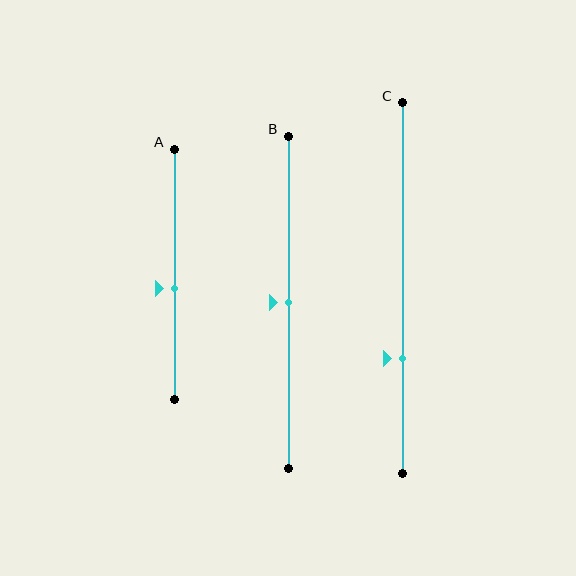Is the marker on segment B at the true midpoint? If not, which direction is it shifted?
Yes, the marker on segment B is at the true midpoint.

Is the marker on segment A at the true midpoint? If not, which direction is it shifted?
No, the marker on segment A is shifted downward by about 6% of the segment length.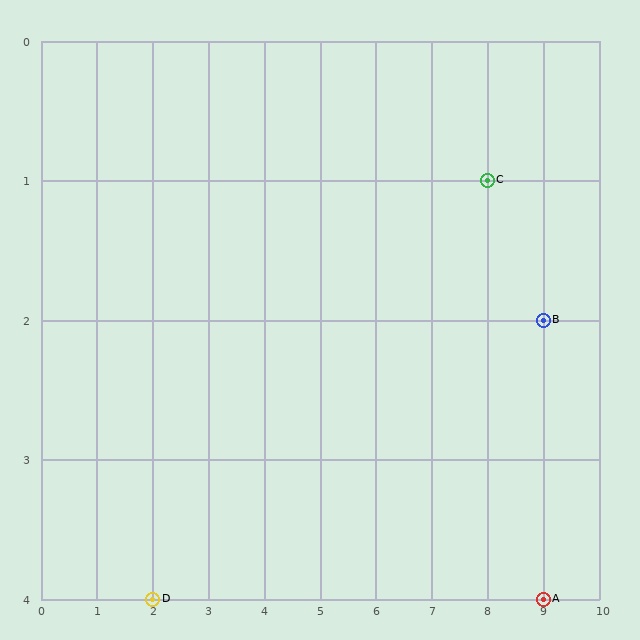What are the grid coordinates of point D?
Point D is at grid coordinates (2, 4).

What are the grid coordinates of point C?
Point C is at grid coordinates (8, 1).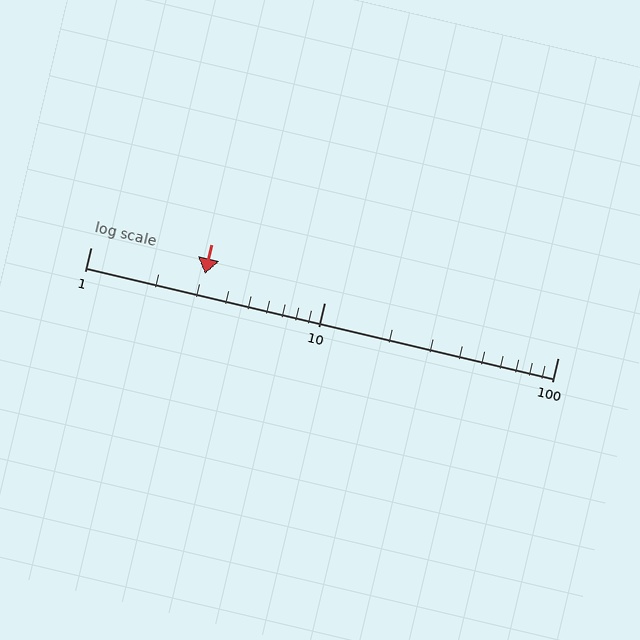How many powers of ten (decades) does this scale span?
The scale spans 2 decades, from 1 to 100.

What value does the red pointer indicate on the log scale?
The pointer indicates approximately 3.1.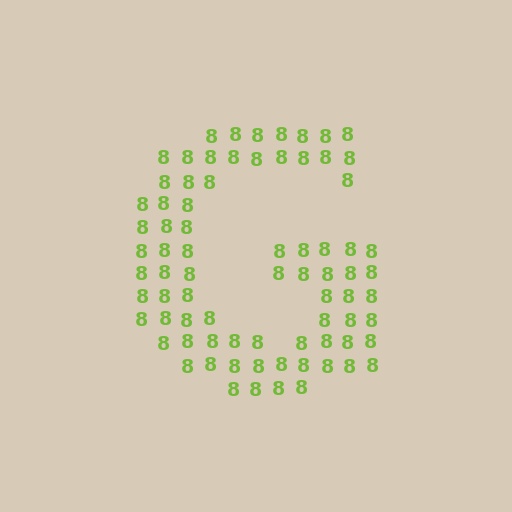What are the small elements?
The small elements are digit 8's.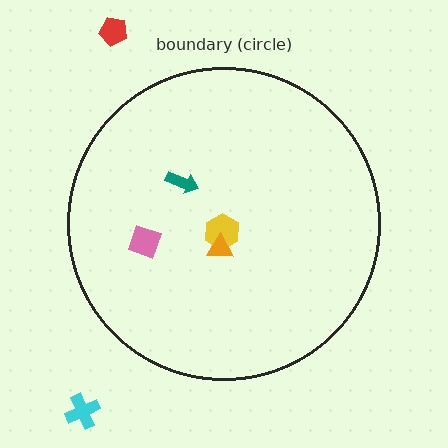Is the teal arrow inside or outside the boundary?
Inside.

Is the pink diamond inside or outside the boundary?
Inside.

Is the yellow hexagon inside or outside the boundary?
Inside.